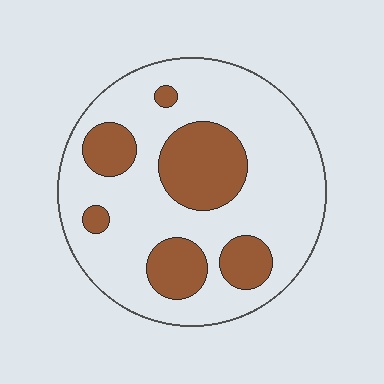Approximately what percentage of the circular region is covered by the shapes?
Approximately 25%.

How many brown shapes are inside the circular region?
6.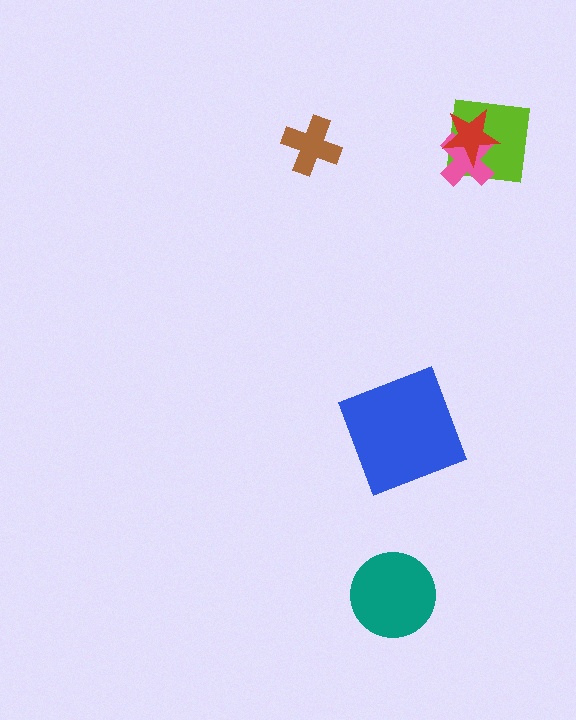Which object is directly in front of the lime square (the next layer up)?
The pink cross is directly in front of the lime square.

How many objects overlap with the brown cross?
0 objects overlap with the brown cross.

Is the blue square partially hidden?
No, no other shape covers it.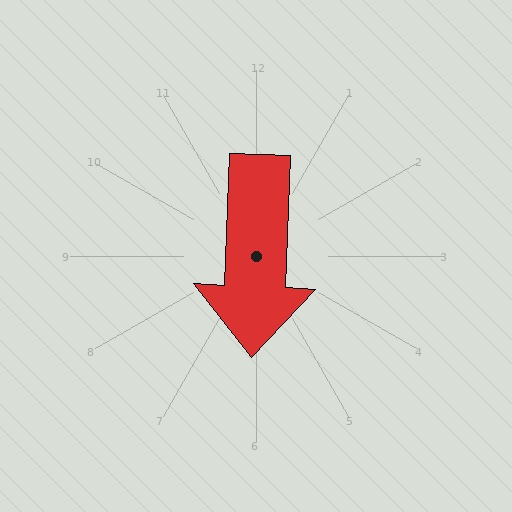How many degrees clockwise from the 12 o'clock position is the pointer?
Approximately 182 degrees.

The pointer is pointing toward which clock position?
Roughly 6 o'clock.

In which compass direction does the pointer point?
South.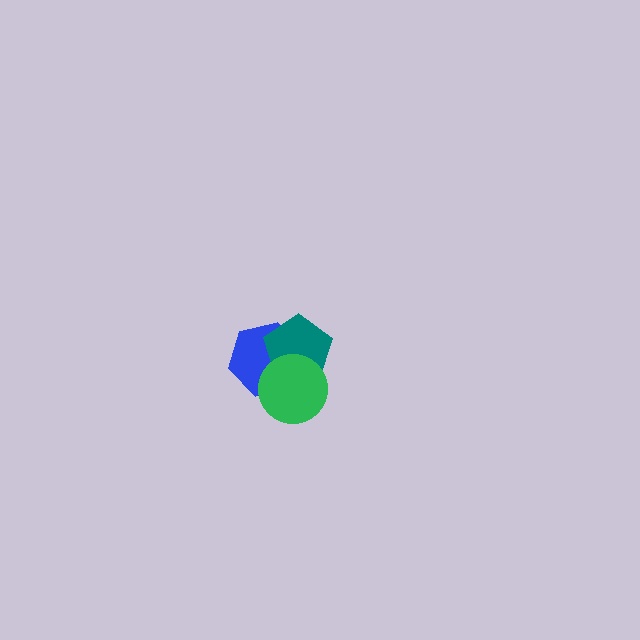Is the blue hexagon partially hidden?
Yes, it is partially covered by another shape.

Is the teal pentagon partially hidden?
Yes, it is partially covered by another shape.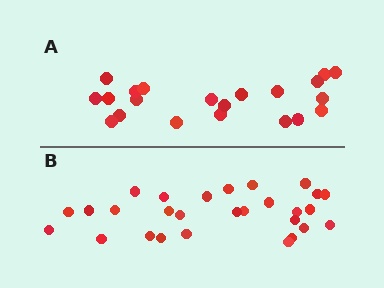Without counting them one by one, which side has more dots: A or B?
Region B (the bottom region) has more dots.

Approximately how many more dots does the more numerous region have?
Region B has roughly 8 or so more dots than region A.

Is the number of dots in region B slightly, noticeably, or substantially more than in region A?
Region B has noticeably more, but not dramatically so. The ratio is roughly 1.3 to 1.